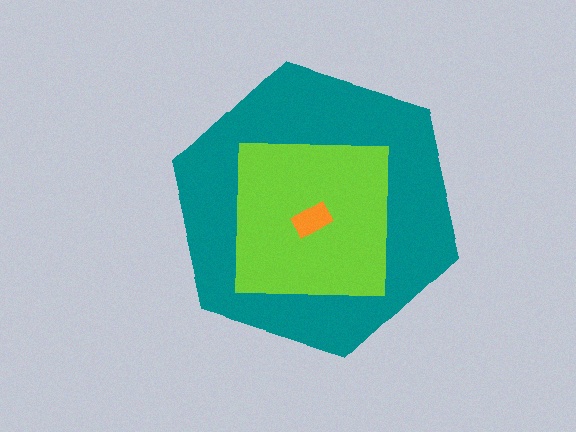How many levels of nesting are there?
3.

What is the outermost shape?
The teal hexagon.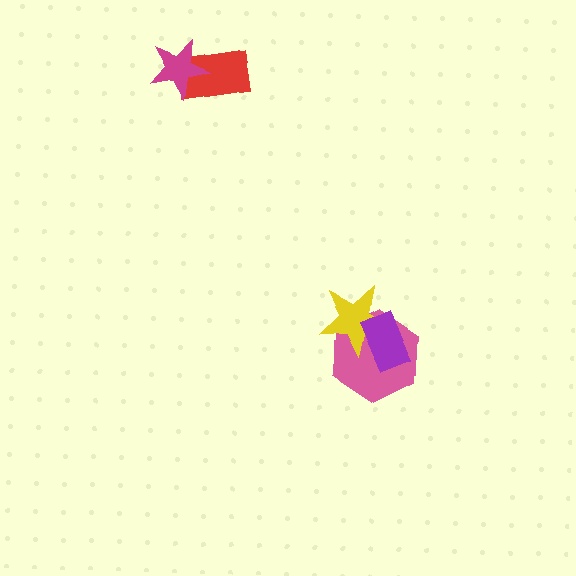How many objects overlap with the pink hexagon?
2 objects overlap with the pink hexagon.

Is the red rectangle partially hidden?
Yes, it is partially covered by another shape.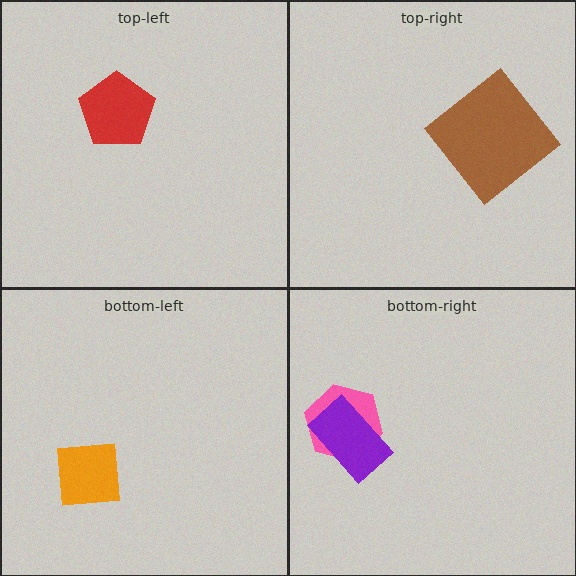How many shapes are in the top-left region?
1.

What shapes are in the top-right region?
The brown diamond.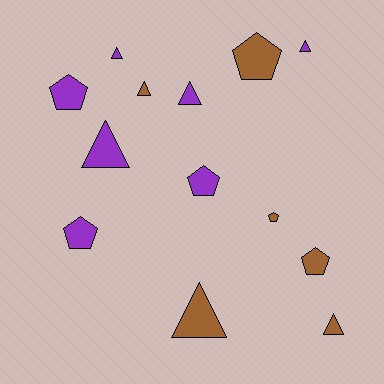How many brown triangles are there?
There are 3 brown triangles.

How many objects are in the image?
There are 13 objects.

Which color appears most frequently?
Purple, with 7 objects.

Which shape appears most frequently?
Triangle, with 7 objects.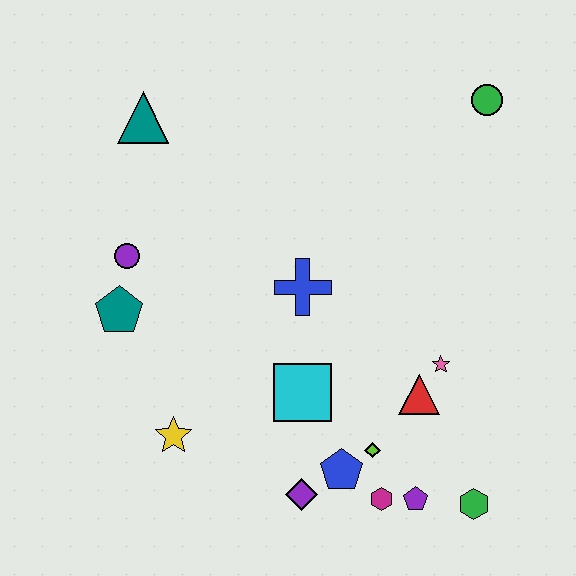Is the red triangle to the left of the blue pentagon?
No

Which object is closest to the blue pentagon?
The lime diamond is closest to the blue pentagon.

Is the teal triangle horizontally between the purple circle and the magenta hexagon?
Yes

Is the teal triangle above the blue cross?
Yes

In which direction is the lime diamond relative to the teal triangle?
The lime diamond is below the teal triangle.